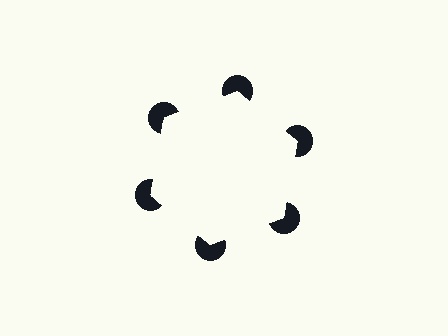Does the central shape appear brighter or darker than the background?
It typically appears slightly brighter than the background, even though no actual brightness change is drawn.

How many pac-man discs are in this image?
There are 6 — one at each vertex of the illusory hexagon.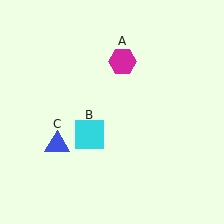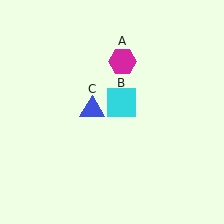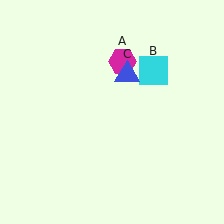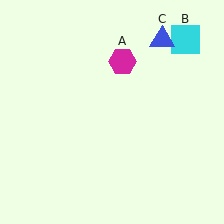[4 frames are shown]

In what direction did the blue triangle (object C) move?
The blue triangle (object C) moved up and to the right.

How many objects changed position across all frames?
2 objects changed position: cyan square (object B), blue triangle (object C).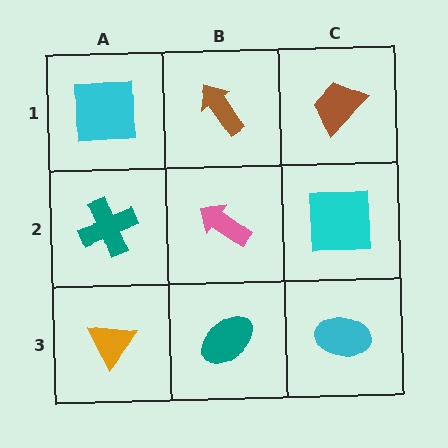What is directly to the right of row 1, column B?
A brown trapezoid.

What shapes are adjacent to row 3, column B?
A pink arrow (row 2, column B), an orange triangle (row 3, column A), a cyan ellipse (row 3, column C).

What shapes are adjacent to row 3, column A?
A teal cross (row 2, column A), a teal ellipse (row 3, column B).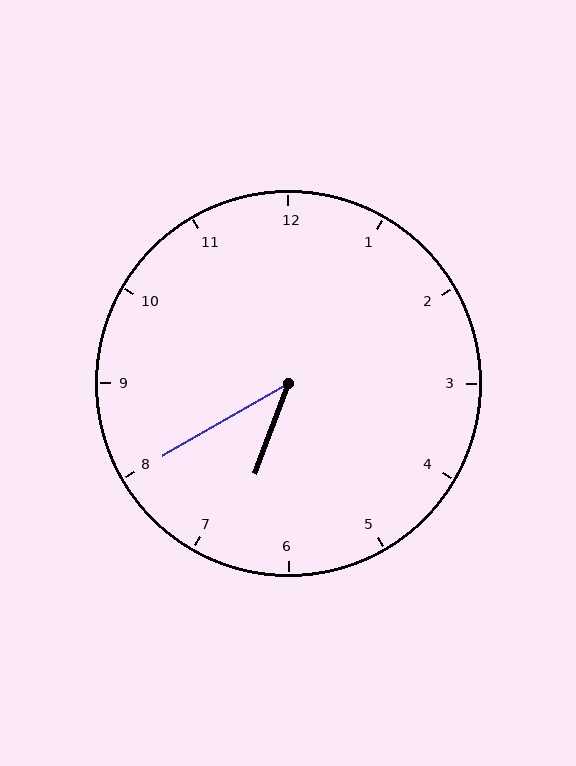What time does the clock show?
6:40.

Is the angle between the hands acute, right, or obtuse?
It is acute.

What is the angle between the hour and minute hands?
Approximately 40 degrees.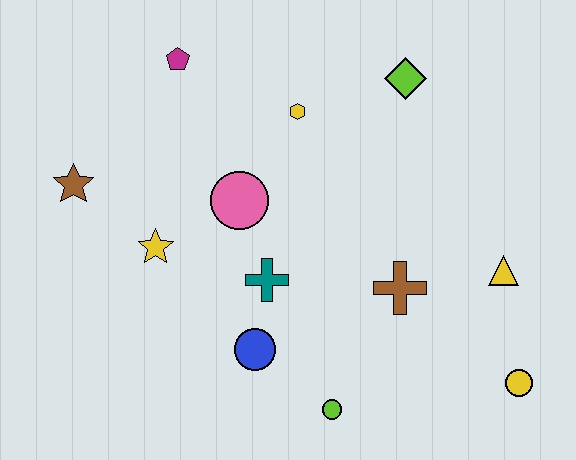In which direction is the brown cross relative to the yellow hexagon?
The brown cross is below the yellow hexagon.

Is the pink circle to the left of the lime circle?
Yes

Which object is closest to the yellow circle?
The yellow triangle is closest to the yellow circle.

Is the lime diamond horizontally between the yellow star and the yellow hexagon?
No